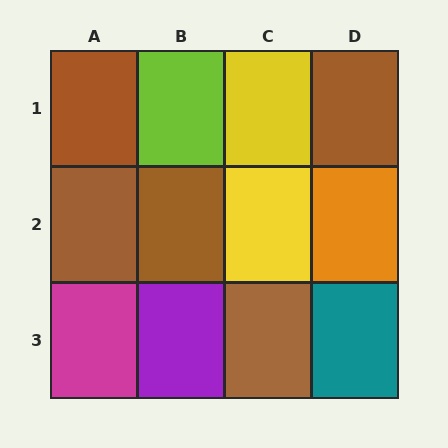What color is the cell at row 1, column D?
Brown.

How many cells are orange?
1 cell is orange.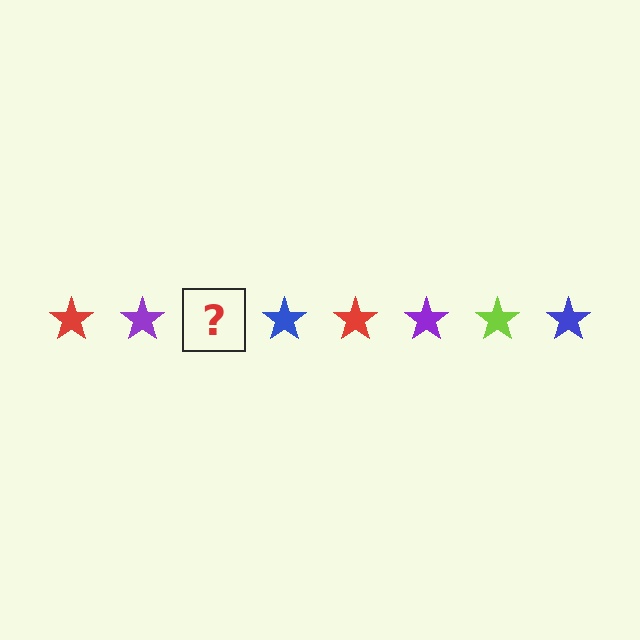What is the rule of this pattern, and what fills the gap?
The rule is that the pattern cycles through red, purple, lime, blue stars. The gap should be filled with a lime star.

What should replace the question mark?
The question mark should be replaced with a lime star.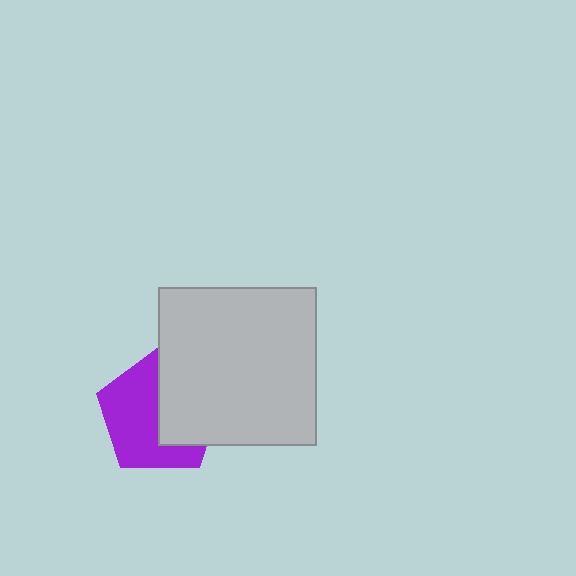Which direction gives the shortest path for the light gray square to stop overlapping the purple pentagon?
Moving right gives the shortest separation.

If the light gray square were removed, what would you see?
You would see the complete purple pentagon.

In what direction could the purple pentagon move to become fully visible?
The purple pentagon could move left. That would shift it out from behind the light gray square entirely.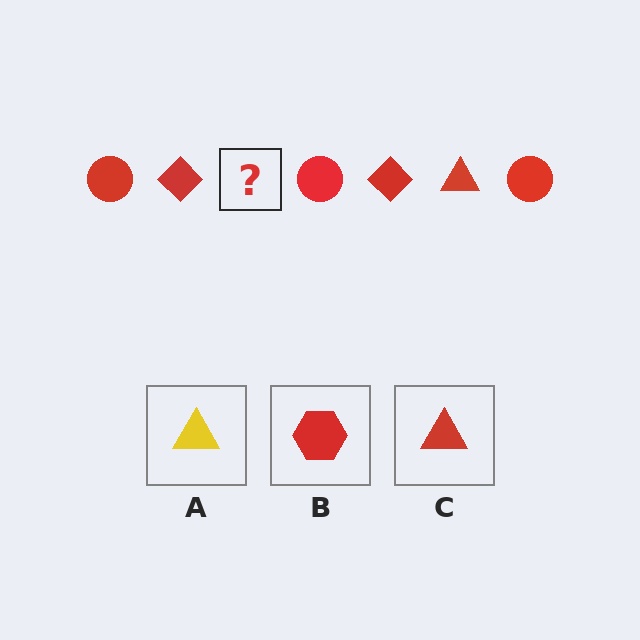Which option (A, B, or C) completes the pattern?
C.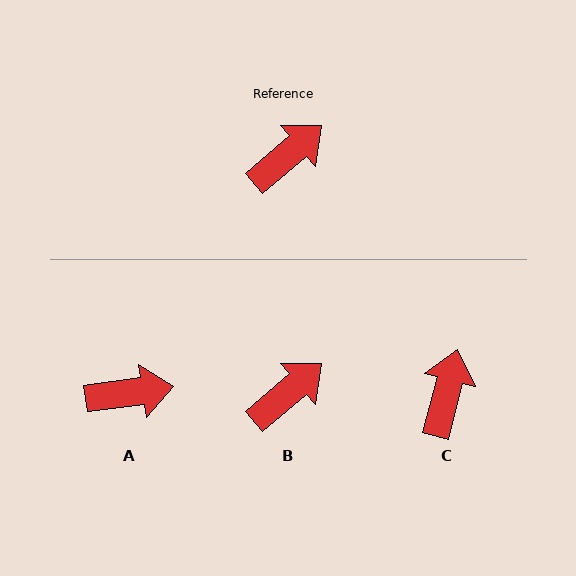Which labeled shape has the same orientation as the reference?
B.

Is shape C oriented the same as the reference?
No, it is off by about 35 degrees.